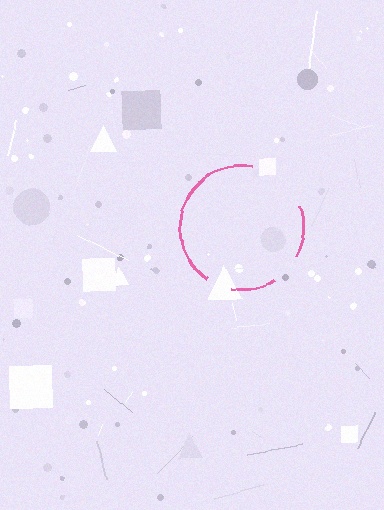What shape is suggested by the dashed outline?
The dashed outline suggests a circle.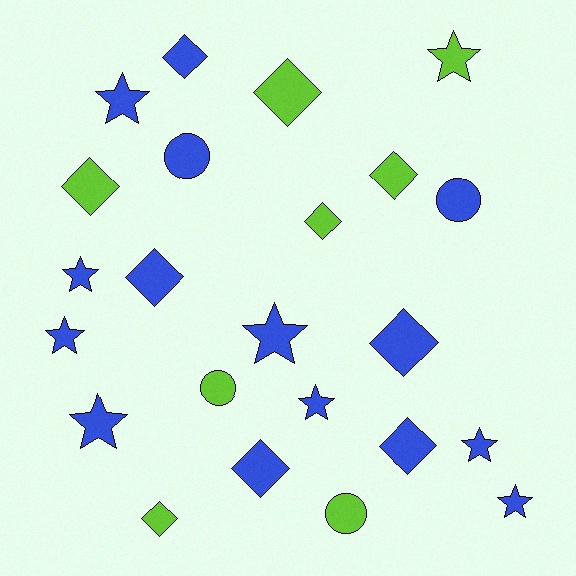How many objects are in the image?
There are 23 objects.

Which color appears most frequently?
Blue, with 15 objects.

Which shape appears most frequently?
Diamond, with 10 objects.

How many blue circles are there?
There are 2 blue circles.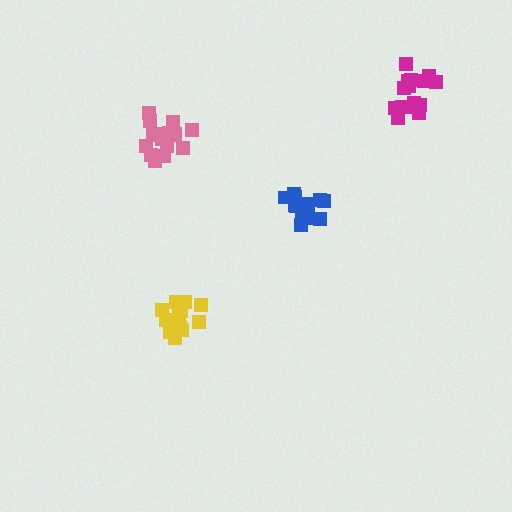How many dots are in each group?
Group 1: 13 dots, Group 2: 18 dots, Group 3: 15 dots, Group 4: 15 dots (61 total).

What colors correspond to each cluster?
The clusters are colored: yellow, pink, blue, magenta.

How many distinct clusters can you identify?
There are 4 distinct clusters.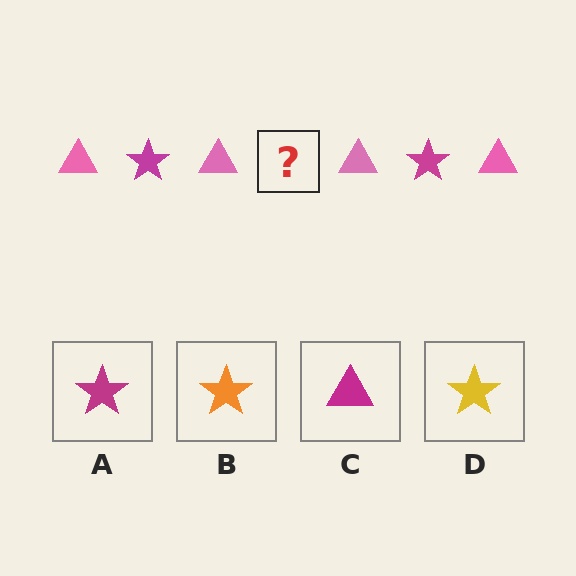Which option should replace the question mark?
Option A.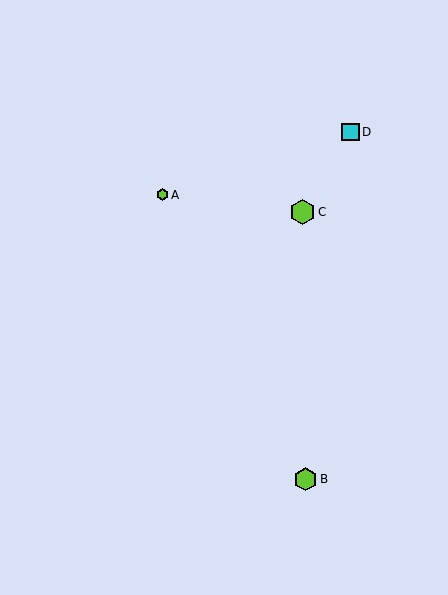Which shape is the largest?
The lime hexagon (labeled C) is the largest.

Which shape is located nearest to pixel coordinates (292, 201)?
The lime hexagon (labeled C) at (303, 212) is nearest to that location.